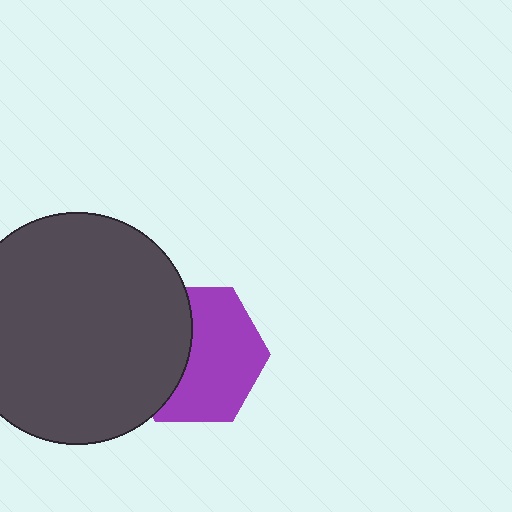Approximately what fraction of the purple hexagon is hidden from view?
Roughly 41% of the purple hexagon is hidden behind the dark gray circle.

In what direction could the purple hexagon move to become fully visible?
The purple hexagon could move right. That would shift it out from behind the dark gray circle entirely.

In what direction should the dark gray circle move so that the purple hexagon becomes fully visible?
The dark gray circle should move left. That is the shortest direction to clear the overlap and leave the purple hexagon fully visible.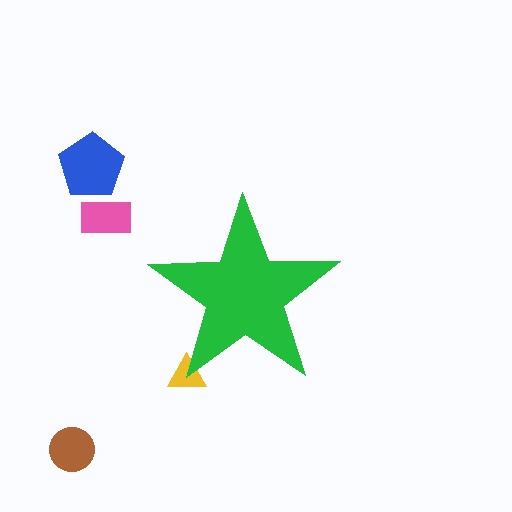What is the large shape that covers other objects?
A green star.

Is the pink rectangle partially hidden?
No, the pink rectangle is fully visible.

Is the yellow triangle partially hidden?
Yes, the yellow triangle is partially hidden behind the green star.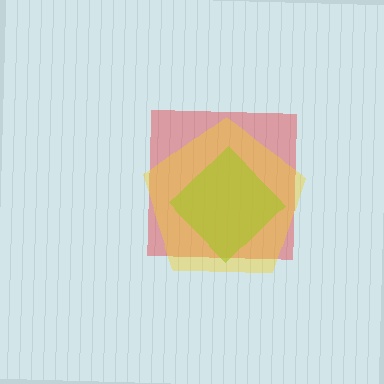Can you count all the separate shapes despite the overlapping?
Yes, there are 3 separate shapes.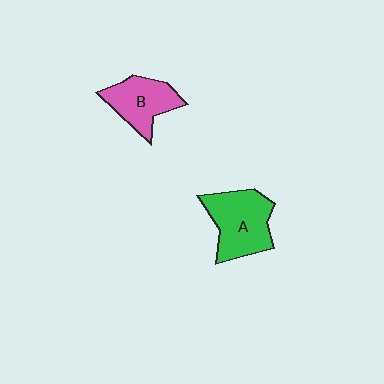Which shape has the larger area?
Shape A (green).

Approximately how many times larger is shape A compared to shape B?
Approximately 1.3 times.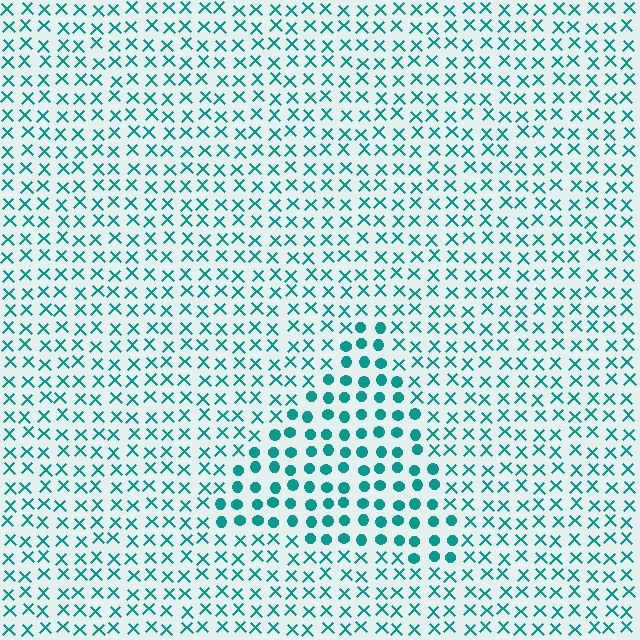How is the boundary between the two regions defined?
The boundary is defined by a change in element shape: circles inside vs. X marks outside. All elements share the same color and spacing.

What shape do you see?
I see a triangle.